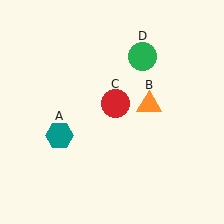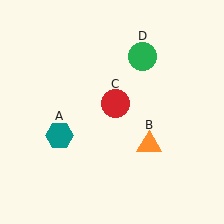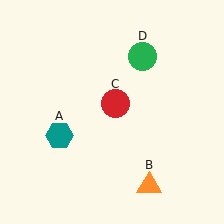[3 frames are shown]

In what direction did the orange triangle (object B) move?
The orange triangle (object B) moved down.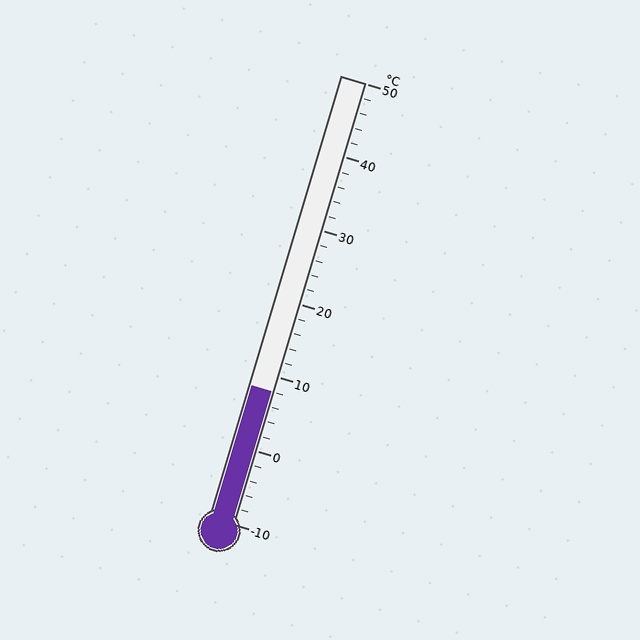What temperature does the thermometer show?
The thermometer shows approximately 8°C.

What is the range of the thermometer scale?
The thermometer scale ranges from -10°C to 50°C.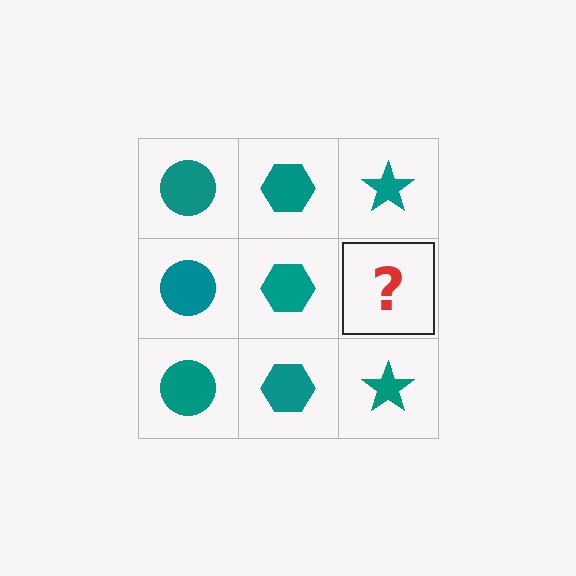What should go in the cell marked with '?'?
The missing cell should contain a teal star.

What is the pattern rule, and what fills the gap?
The rule is that each column has a consistent shape. The gap should be filled with a teal star.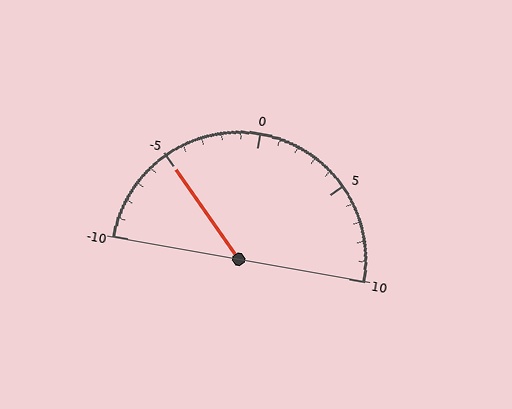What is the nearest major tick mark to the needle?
The nearest major tick mark is -5.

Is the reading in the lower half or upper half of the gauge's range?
The reading is in the lower half of the range (-10 to 10).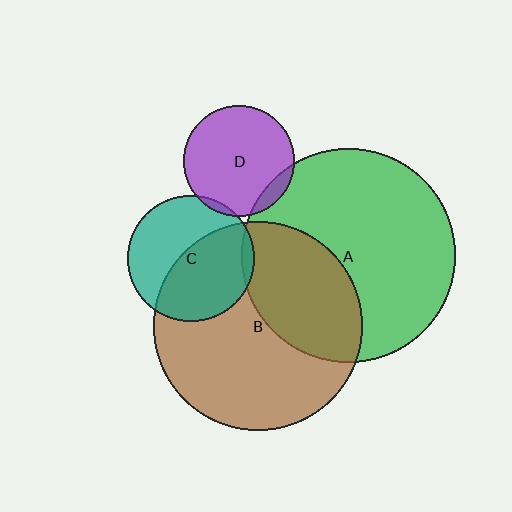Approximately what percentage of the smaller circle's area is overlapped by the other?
Approximately 10%.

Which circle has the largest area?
Circle A (green).